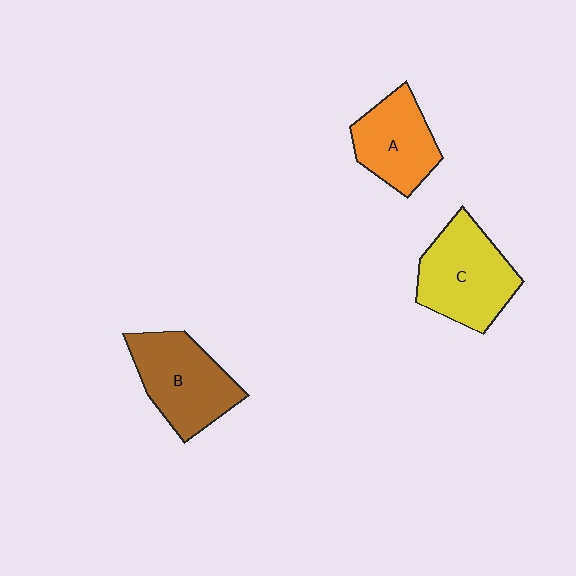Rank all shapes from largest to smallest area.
From largest to smallest: C (yellow), B (brown), A (orange).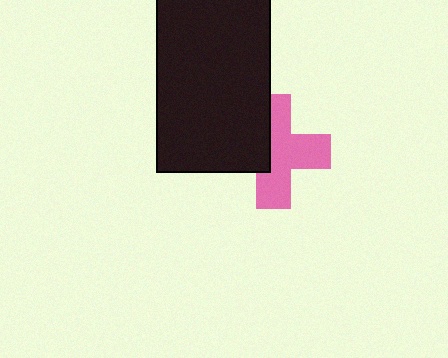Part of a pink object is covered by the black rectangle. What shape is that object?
It is a cross.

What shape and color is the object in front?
The object in front is a black rectangle.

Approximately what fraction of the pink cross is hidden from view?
Roughly 39% of the pink cross is hidden behind the black rectangle.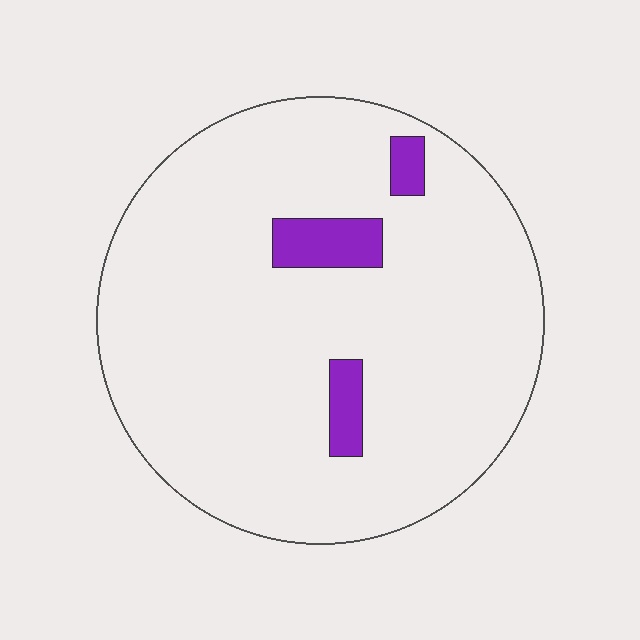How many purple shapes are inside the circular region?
3.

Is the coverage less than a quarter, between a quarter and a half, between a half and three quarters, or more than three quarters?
Less than a quarter.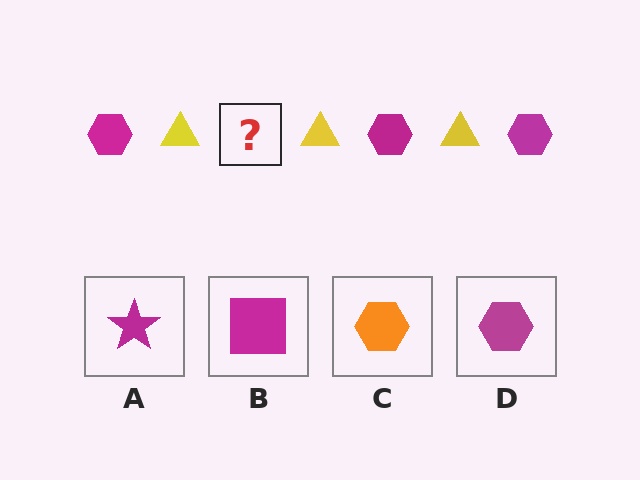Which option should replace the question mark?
Option D.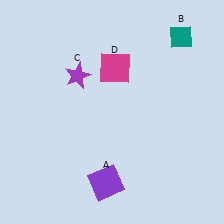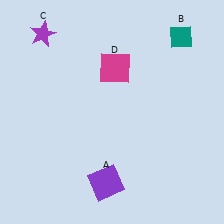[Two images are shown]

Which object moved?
The purple star (C) moved up.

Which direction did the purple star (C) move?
The purple star (C) moved up.